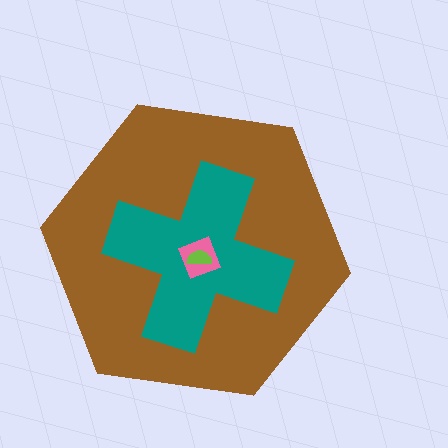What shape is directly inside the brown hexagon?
The teal cross.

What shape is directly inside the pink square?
The lime semicircle.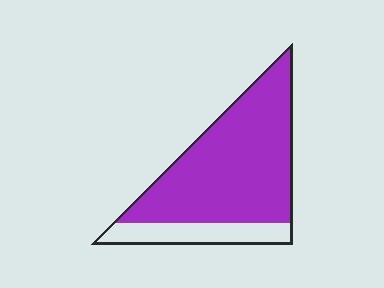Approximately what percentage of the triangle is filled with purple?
Approximately 80%.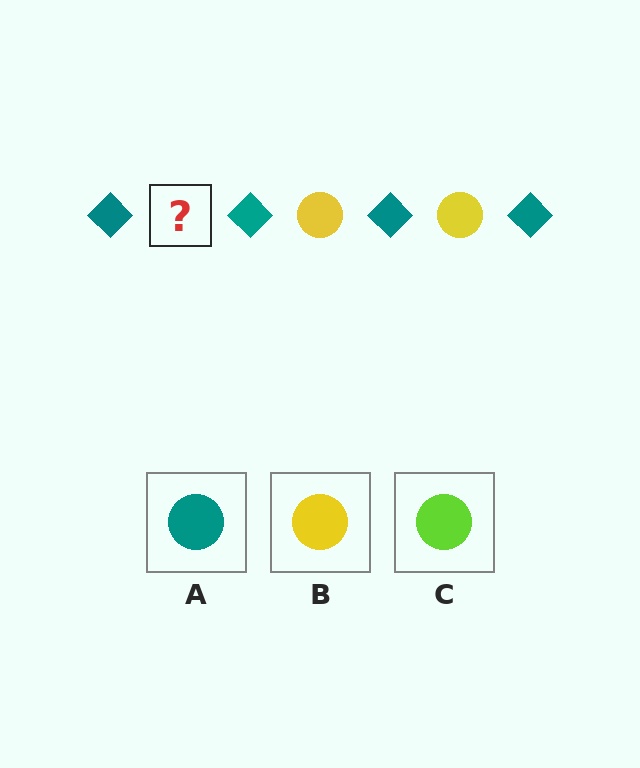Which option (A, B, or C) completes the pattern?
B.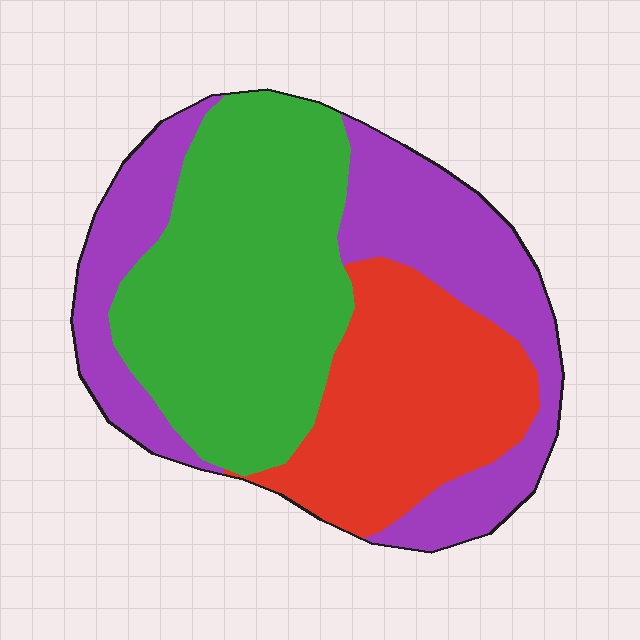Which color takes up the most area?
Green, at roughly 40%.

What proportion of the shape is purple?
Purple takes up about one third (1/3) of the shape.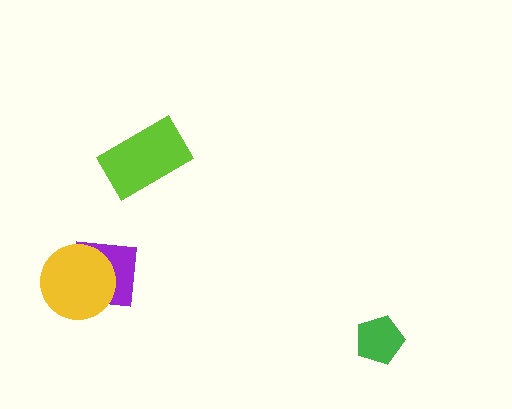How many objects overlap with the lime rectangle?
0 objects overlap with the lime rectangle.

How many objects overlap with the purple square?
1 object overlaps with the purple square.